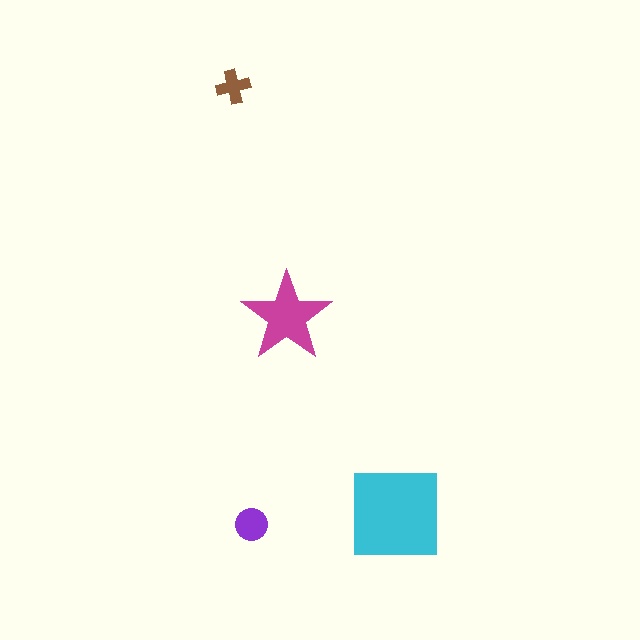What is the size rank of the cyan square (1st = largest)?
1st.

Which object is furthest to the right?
The cyan square is rightmost.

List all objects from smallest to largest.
The brown cross, the purple circle, the magenta star, the cyan square.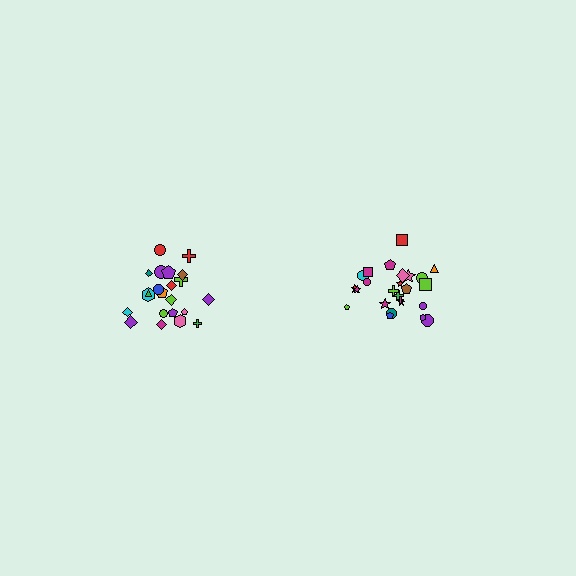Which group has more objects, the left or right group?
The right group.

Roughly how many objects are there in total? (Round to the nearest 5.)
Roughly 45 objects in total.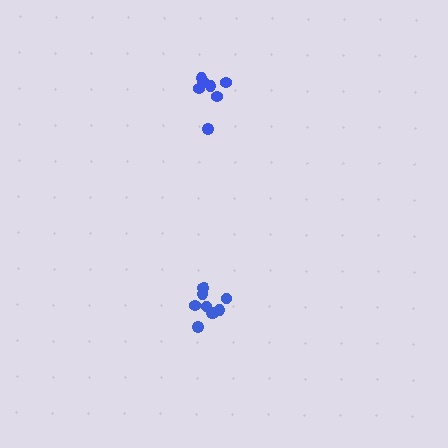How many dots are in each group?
Group 1: 9 dots, Group 2: 7 dots (16 total).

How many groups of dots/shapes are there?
There are 2 groups.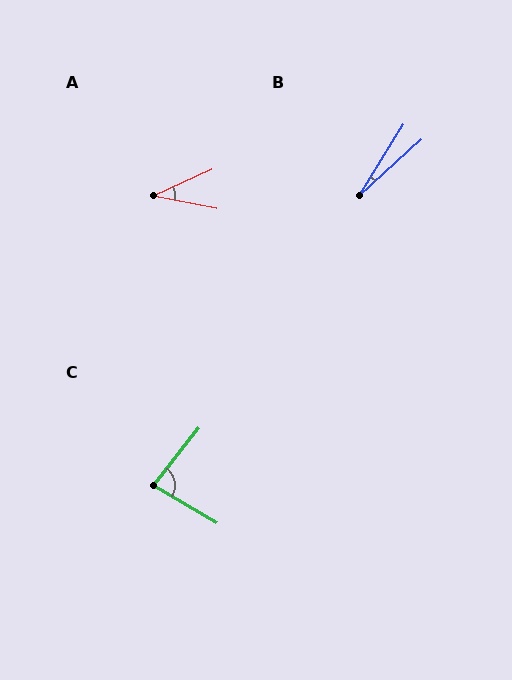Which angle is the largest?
C, at approximately 82 degrees.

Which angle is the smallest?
B, at approximately 16 degrees.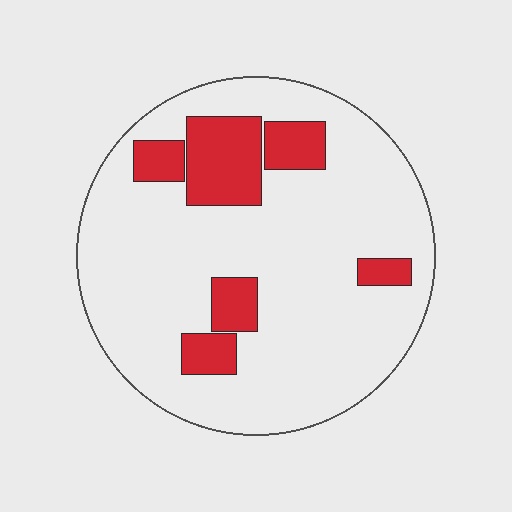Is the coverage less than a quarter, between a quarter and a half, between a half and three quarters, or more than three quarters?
Less than a quarter.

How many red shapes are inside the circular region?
6.